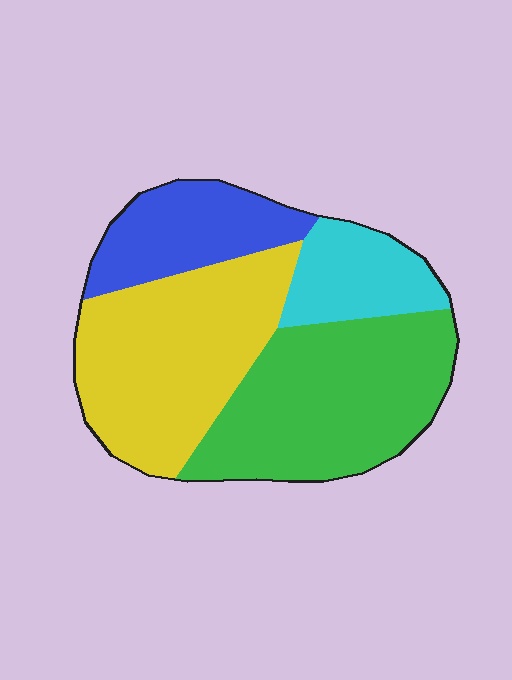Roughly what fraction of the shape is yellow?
Yellow covers roughly 35% of the shape.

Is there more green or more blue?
Green.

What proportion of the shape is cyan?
Cyan takes up about one eighth (1/8) of the shape.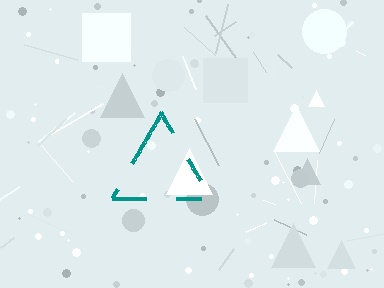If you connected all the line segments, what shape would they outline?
They would outline a triangle.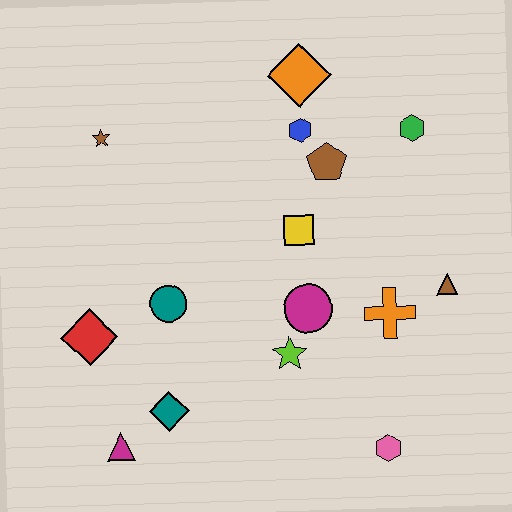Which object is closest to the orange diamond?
The blue hexagon is closest to the orange diamond.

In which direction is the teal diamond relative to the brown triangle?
The teal diamond is to the left of the brown triangle.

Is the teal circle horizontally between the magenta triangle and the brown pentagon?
Yes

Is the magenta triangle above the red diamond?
No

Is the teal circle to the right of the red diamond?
Yes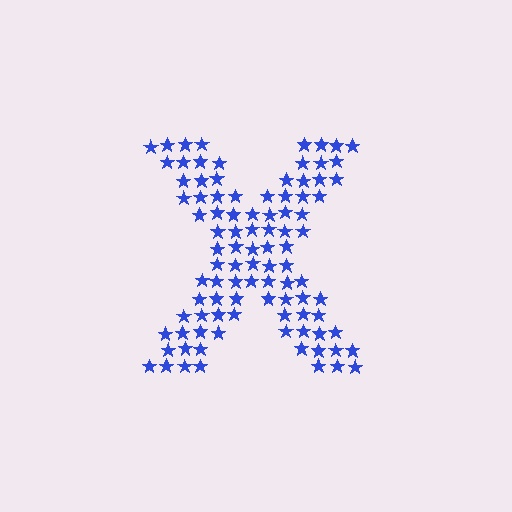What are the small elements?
The small elements are stars.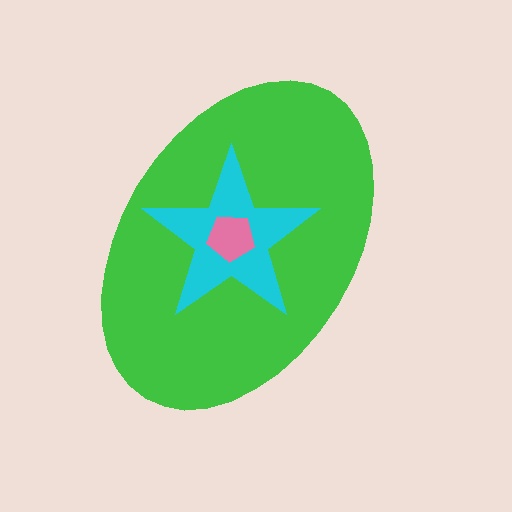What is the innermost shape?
The pink pentagon.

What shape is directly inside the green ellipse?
The cyan star.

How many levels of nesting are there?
3.